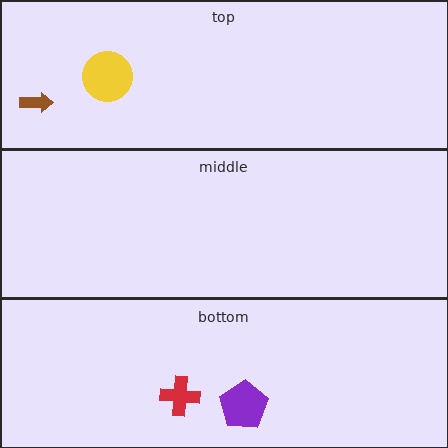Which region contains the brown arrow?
The top region.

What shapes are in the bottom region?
The red cross, the purple pentagon.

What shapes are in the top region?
The yellow circle, the brown arrow.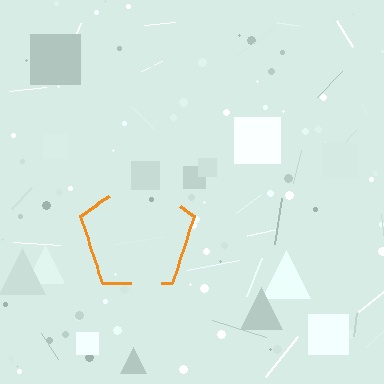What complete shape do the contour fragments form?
The contour fragments form a pentagon.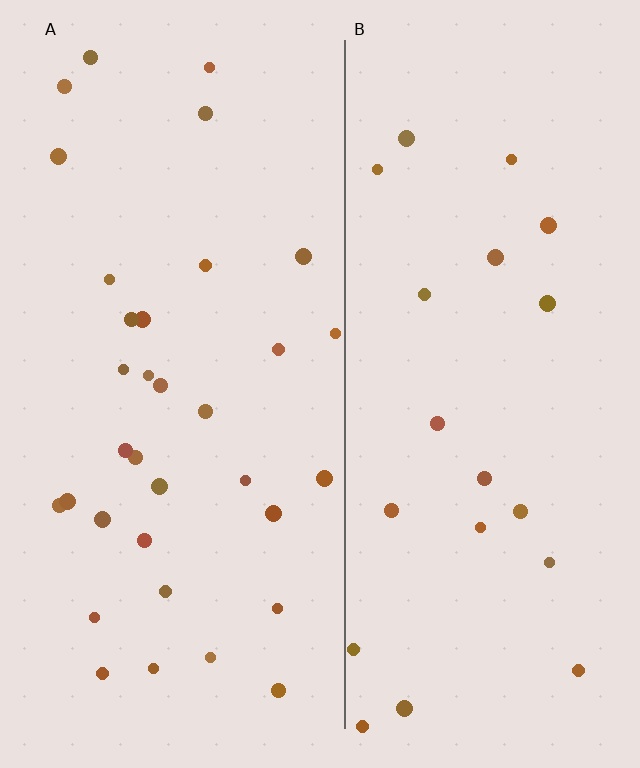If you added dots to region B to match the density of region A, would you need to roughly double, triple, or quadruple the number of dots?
Approximately double.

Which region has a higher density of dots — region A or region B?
A (the left).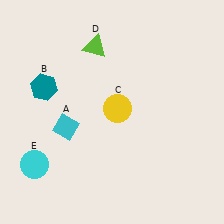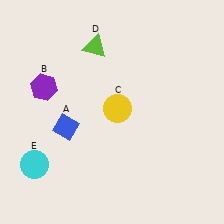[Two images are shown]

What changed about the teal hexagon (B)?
In Image 1, B is teal. In Image 2, it changed to purple.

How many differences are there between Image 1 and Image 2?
There are 2 differences between the two images.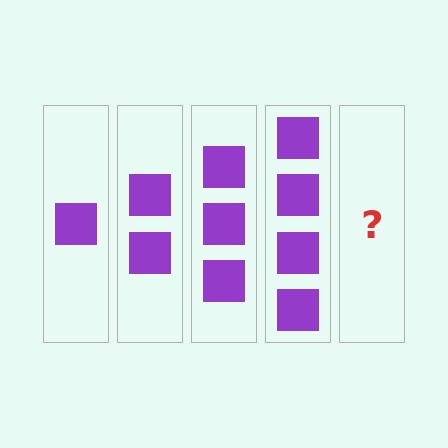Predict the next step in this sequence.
The next step is 5 squares.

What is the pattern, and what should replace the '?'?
The pattern is that each step adds one more square. The '?' should be 5 squares.